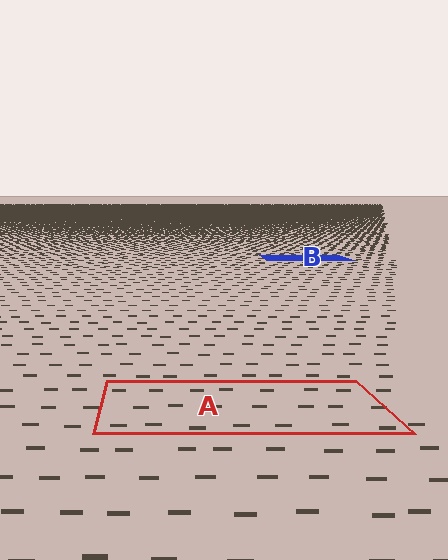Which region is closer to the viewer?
Region A is closer. The texture elements there are larger and more spread out.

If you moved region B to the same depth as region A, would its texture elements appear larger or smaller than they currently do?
They would appear larger. At a closer depth, the same texture elements are projected at a bigger on-screen size.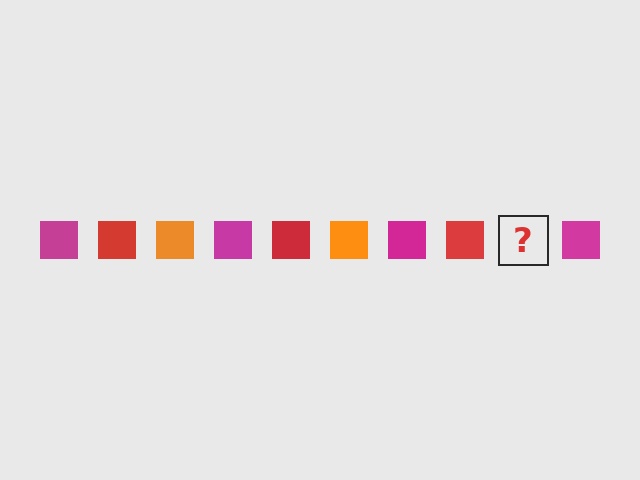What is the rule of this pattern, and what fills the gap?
The rule is that the pattern cycles through magenta, red, orange squares. The gap should be filled with an orange square.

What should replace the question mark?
The question mark should be replaced with an orange square.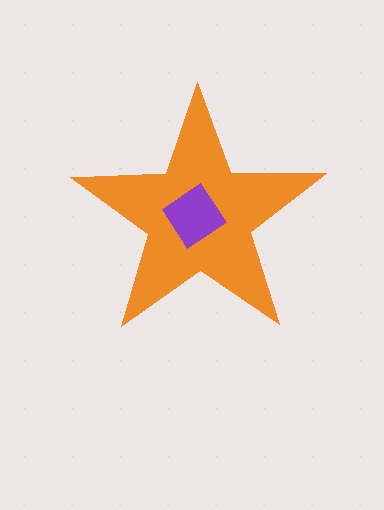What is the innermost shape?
The purple diamond.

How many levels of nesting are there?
2.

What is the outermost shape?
The orange star.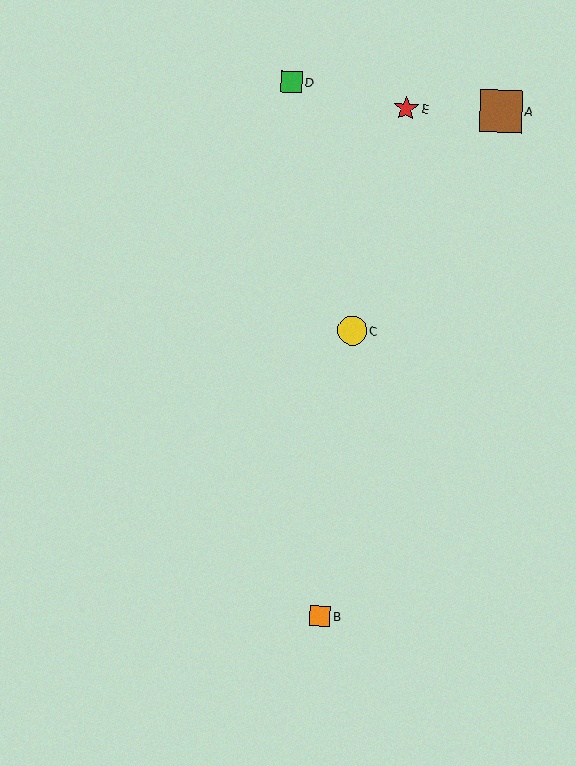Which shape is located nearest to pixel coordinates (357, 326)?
The yellow circle (labeled C) at (352, 330) is nearest to that location.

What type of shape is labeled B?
Shape B is an orange square.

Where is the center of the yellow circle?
The center of the yellow circle is at (352, 330).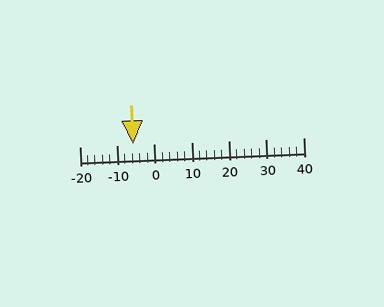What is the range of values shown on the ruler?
The ruler shows values from -20 to 40.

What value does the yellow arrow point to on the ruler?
The yellow arrow points to approximately -6.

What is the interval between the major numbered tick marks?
The major tick marks are spaced 10 units apart.